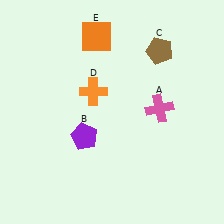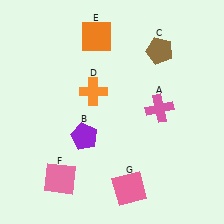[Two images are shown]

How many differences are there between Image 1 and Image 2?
There are 2 differences between the two images.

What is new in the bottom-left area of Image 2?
A pink square (F) was added in the bottom-left area of Image 2.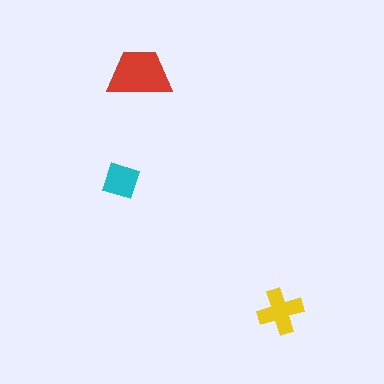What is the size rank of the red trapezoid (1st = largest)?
1st.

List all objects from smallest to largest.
The cyan square, the yellow cross, the red trapezoid.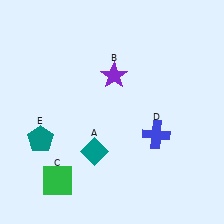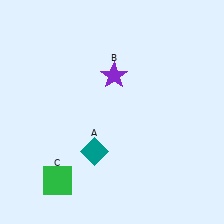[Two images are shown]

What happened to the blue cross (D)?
The blue cross (D) was removed in Image 2. It was in the bottom-right area of Image 1.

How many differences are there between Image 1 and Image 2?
There are 2 differences between the two images.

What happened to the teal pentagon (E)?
The teal pentagon (E) was removed in Image 2. It was in the bottom-left area of Image 1.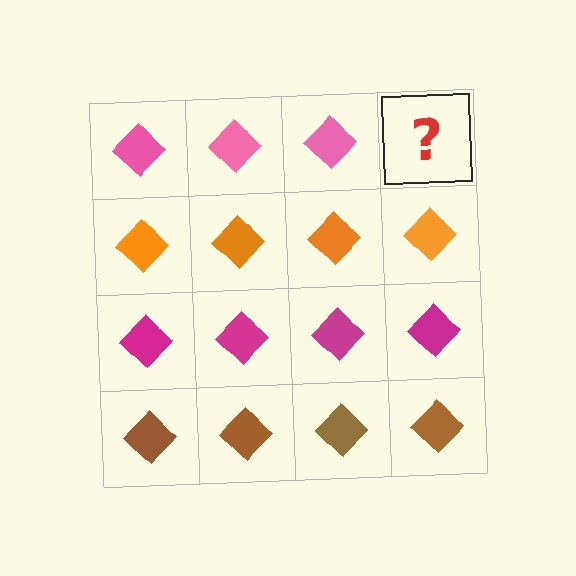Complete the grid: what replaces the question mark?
The question mark should be replaced with a pink diamond.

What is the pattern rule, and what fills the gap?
The rule is that each row has a consistent color. The gap should be filled with a pink diamond.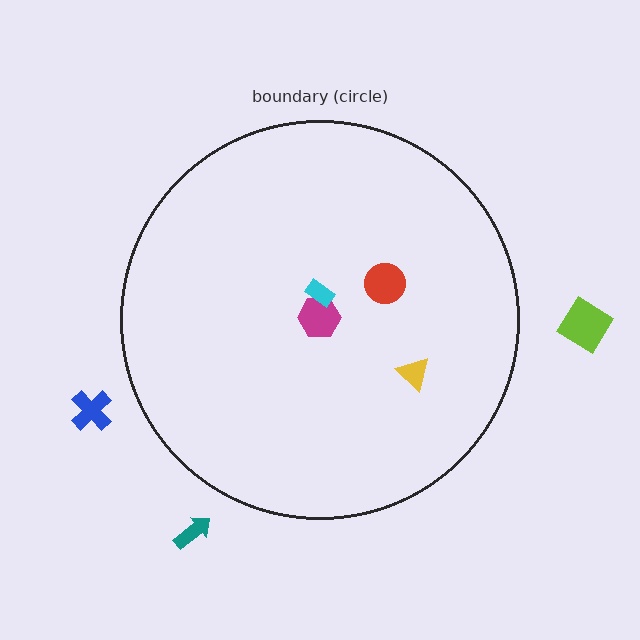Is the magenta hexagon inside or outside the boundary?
Inside.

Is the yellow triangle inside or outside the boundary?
Inside.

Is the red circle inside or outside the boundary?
Inside.